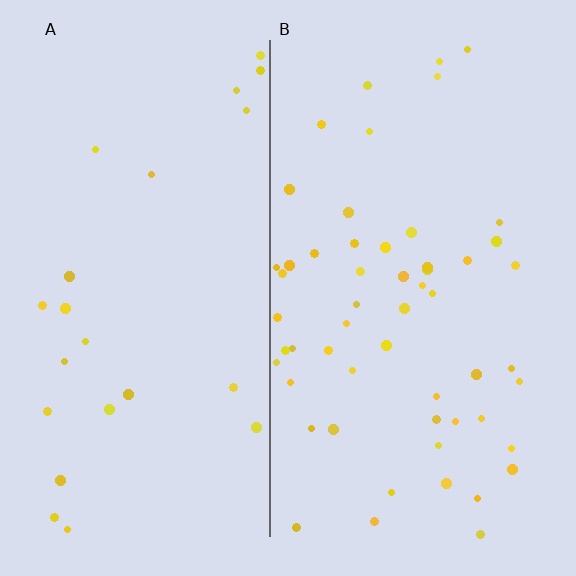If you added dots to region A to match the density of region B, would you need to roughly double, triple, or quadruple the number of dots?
Approximately double.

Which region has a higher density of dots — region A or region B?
B (the right).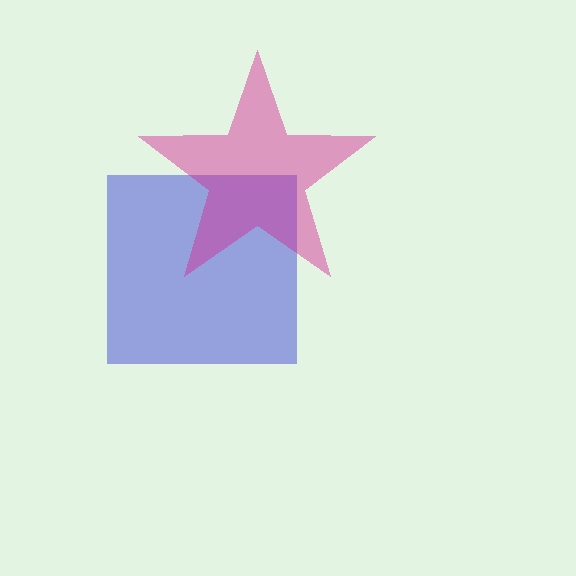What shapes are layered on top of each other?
The layered shapes are: a blue square, a magenta star.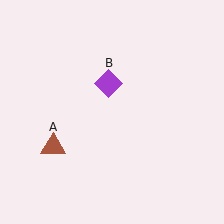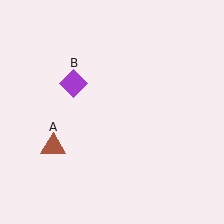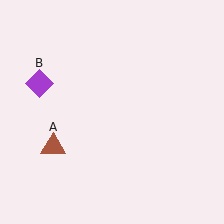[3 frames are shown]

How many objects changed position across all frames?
1 object changed position: purple diamond (object B).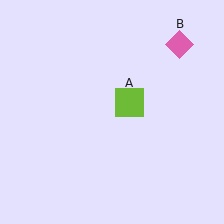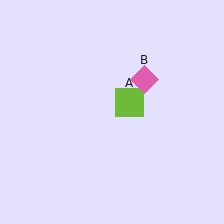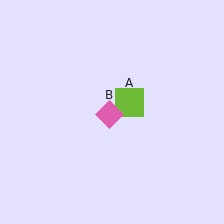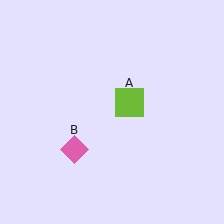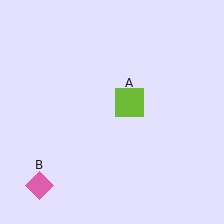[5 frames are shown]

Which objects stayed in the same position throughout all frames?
Lime square (object A) remained stationary.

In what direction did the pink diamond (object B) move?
The pink diamond (object B) moved down and to the left.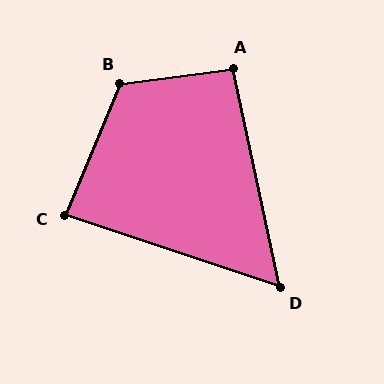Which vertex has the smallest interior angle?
D, at approximately 60 degrees.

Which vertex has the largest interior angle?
B, at approximately 120 degrees.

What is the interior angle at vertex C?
Approximately 86 degrees (approximately right).